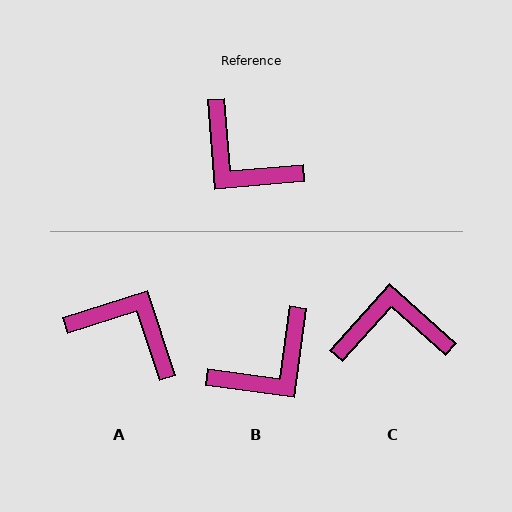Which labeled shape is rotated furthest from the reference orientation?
A, about 167 degrees away.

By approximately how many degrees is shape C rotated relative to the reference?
Approximately 137 degrees clockwise.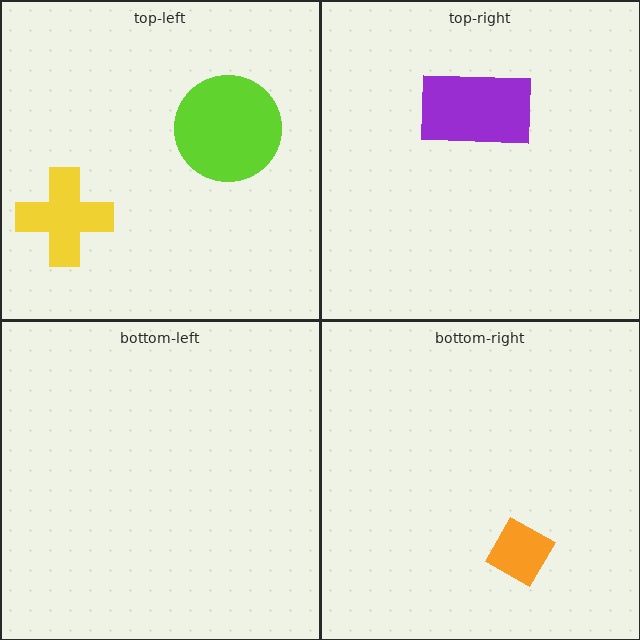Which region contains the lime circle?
The top-left region.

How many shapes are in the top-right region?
1.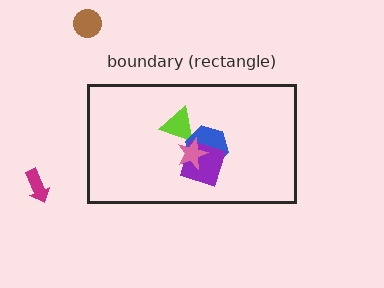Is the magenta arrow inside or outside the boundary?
Outside.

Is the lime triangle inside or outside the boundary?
Inside.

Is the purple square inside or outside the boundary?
Inside.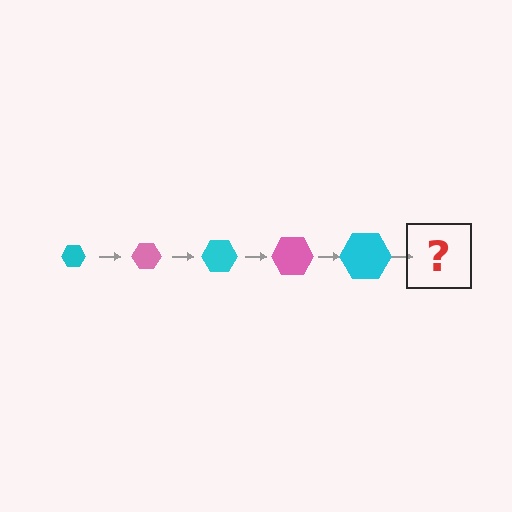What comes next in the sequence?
The next element should be a pink hexagon, larger than the previous one.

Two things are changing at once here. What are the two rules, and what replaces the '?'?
The two rules are that the hexagon grows larger each step and the color cycles through cyan and pink. The '?' should be a pink hexagon, larger than the previous one.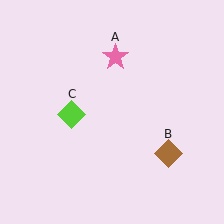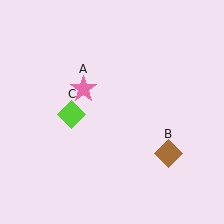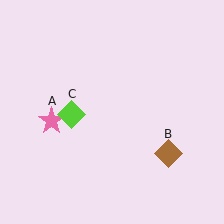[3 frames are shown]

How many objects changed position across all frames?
1 object changed position: pink star (object A).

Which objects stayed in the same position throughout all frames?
Brown diamond (object B) and lime diamond (object C) remained stationary.